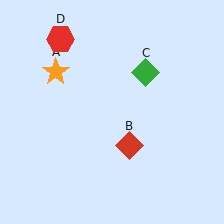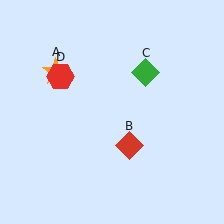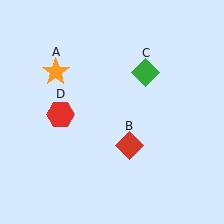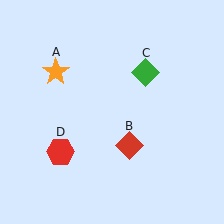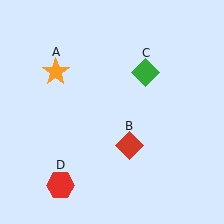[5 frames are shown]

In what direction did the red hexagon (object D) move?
The red hexagon (object D) moved down.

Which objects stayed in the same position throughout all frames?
Orange star (object A) and red diamond (object B) and green diamond (object C) remained stationary.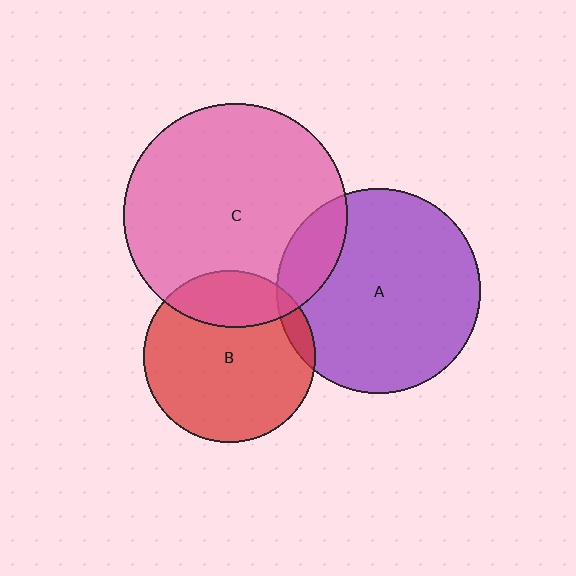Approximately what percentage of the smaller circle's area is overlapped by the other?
Approximately 25%.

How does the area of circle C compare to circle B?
Approximately 1.7 times.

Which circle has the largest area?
Circle C (pink).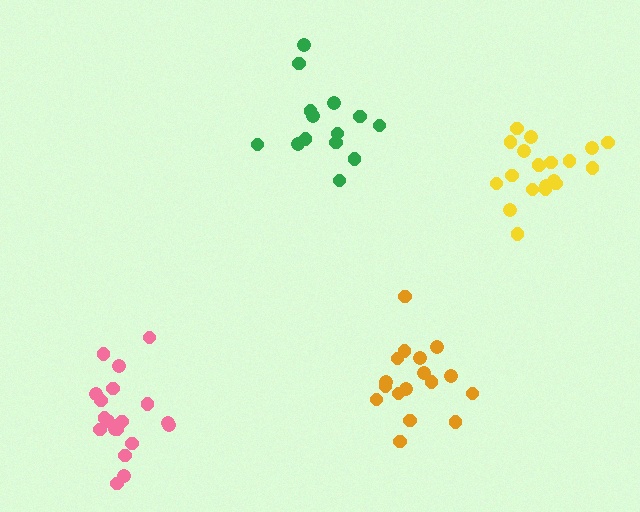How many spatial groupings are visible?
There are 4 spatial groupings.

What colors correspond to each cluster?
The clusters are colored: yellow, green, orange, pink.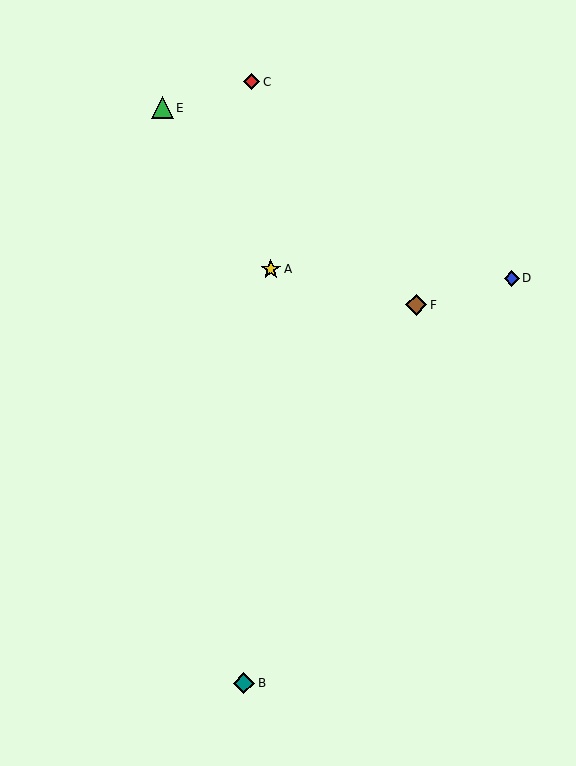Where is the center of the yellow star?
The center of the yellow star is at (271, 269).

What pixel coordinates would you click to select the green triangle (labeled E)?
Click at (162, 108) to select the green triangle E.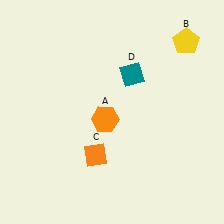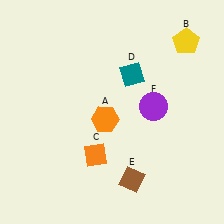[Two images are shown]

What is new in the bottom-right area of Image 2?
A brown diamond (E) was added in the bottom-right area of Image 2.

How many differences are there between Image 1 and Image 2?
There are 2 differences between the two images.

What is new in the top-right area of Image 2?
A purple circle (F) was added in the top-right area of Image 2.